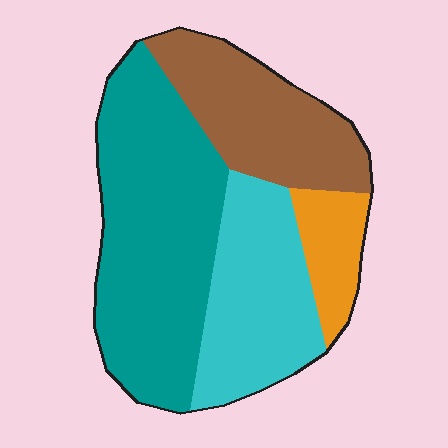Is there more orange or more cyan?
Cyan.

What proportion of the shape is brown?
Brown takes up about one quarter (1/4) of the shape.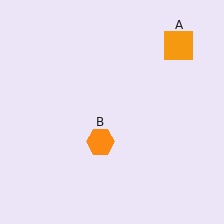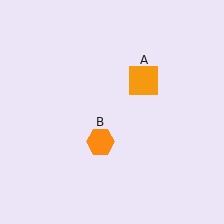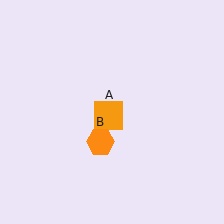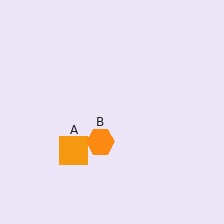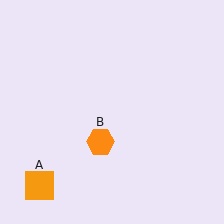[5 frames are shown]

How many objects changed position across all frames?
1 object changed position: orange square (object A).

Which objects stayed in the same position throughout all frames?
Orange hexagon (object B) remained stationary.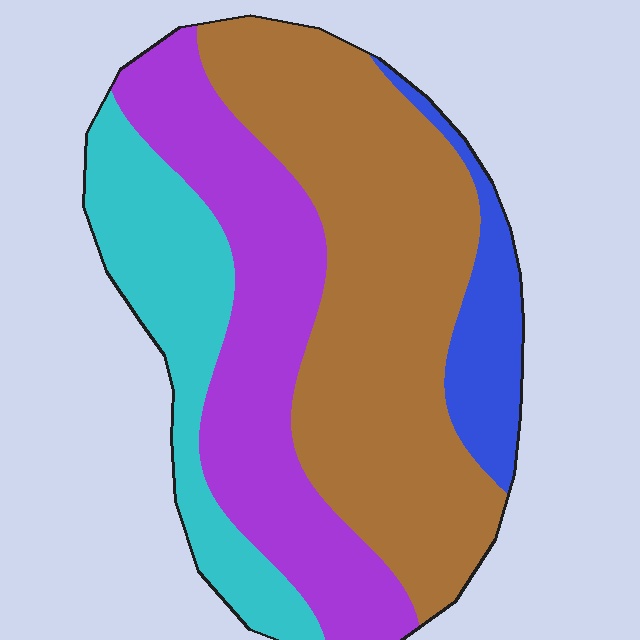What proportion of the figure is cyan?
Cyan covers 19% of the figure.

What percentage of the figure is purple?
Purple takes up about one quarter (1/4) of the figure.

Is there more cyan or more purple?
Purple.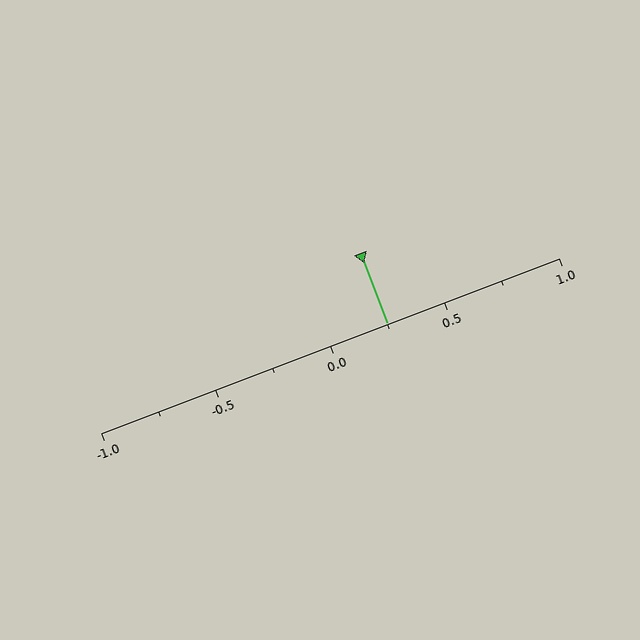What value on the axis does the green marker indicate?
The marker indicates approximately 0.25.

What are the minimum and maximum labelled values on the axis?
The axis runs from -1.0 to 1.0.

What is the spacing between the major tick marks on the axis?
The major ticks are spaced 0.5 apart.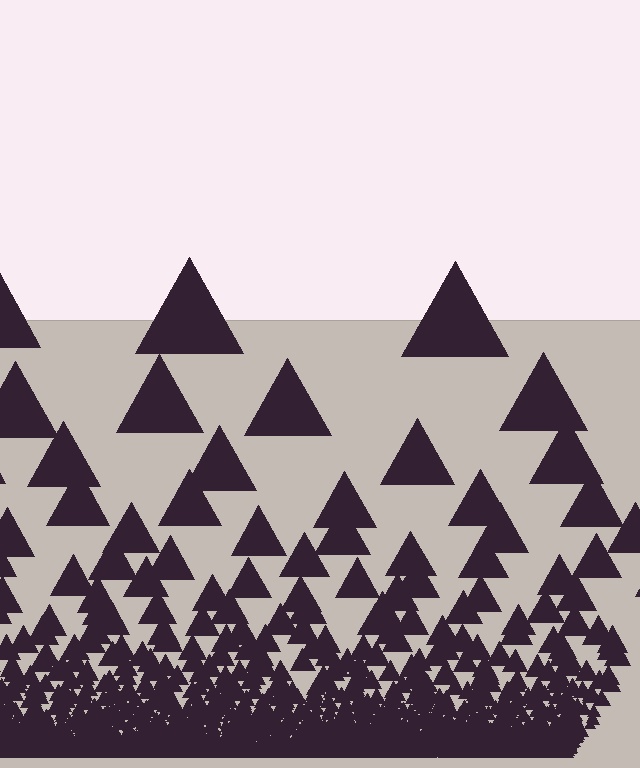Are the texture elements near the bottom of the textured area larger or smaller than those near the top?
Smaller. The gradient is inverted — elements near the bottom are smaller and denser.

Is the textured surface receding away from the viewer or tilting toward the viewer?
The surface appears to tilt toward the viewer. Texture elements get larger and sparser toward the top.